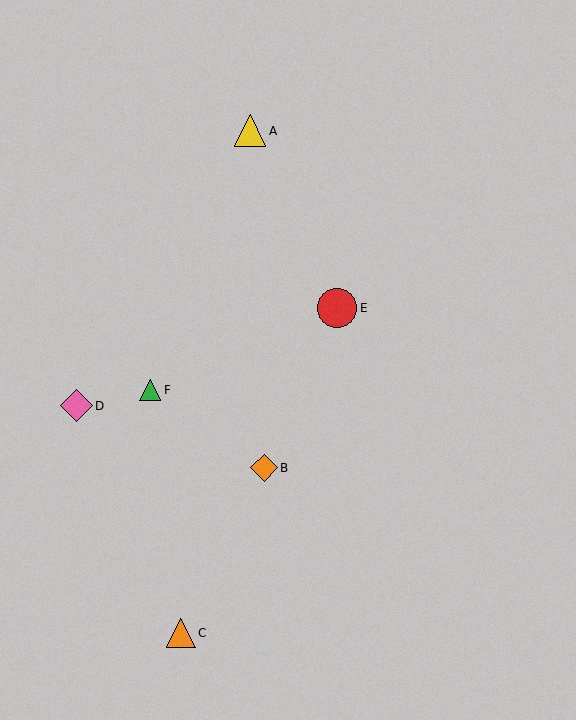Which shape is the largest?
The red circle (labeled E) is the largest.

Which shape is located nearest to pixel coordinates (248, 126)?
The yellow triangle (labeled A) at (250, 131) is nearest to that location.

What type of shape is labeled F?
Shape F is a green triangle.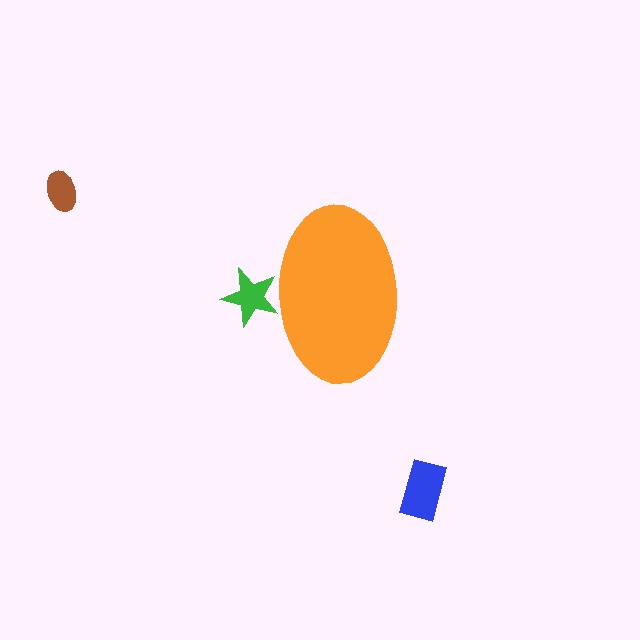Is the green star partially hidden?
Yes, the green star is partially hidden behind the orange ellipse.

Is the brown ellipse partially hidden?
No, the brown ellipse is fully visible.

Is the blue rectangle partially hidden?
No, the blue rectangle is fully visible.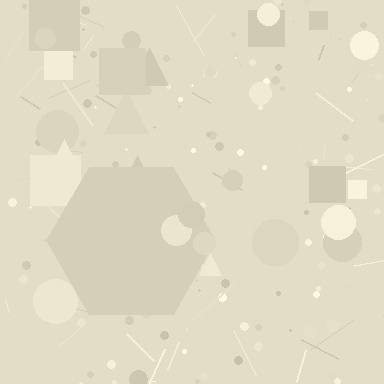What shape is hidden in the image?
A hexagon is hidden in the image.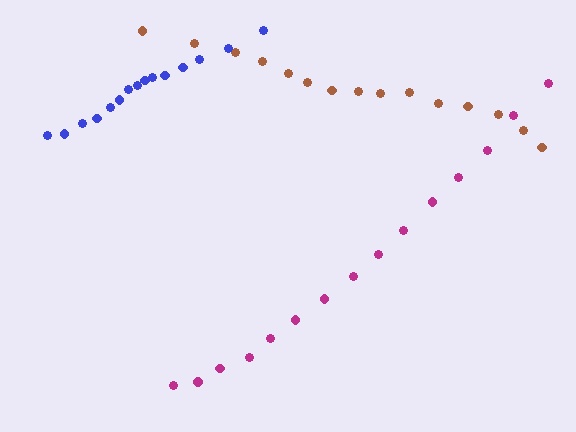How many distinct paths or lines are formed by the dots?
There are 3 distinct paths.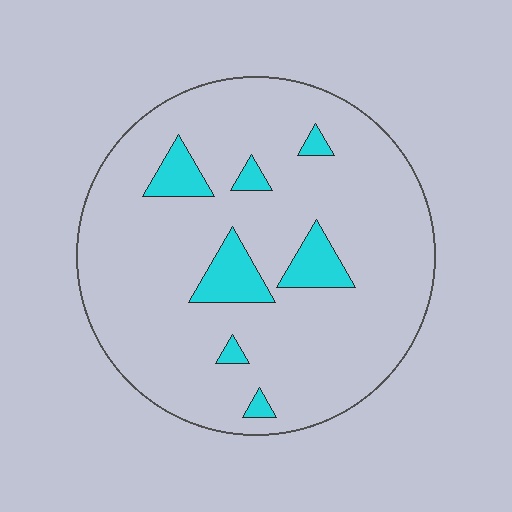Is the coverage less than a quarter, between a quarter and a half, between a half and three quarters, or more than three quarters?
Less than a quarter.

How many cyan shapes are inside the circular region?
7.